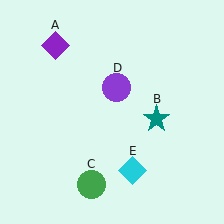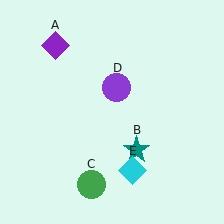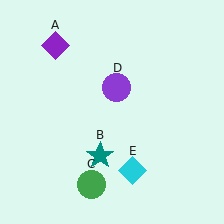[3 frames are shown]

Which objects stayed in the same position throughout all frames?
Purple diamond (object A) and green circle (object C) and purple circle (object D) and cyan diamond (object E) remained stationary.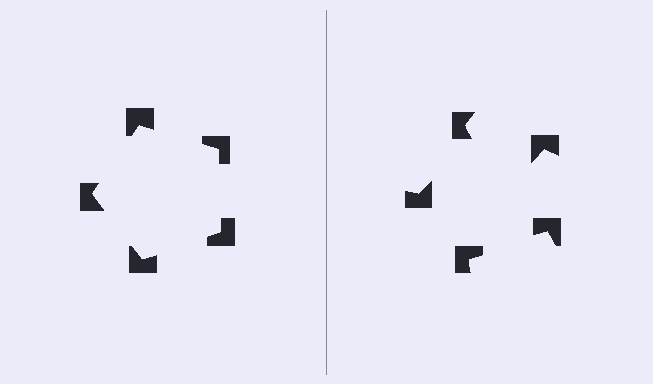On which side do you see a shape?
An illusory pentagon appears on the left side. On the right side the wedge cuts are rotated, so no coherent shape forms.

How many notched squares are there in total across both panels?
10 — 5 on each side.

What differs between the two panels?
The notched squares are positioned identically on both sides; only the wedge orientations differ. On the left they align to a pentagon; on the right they are misaligned.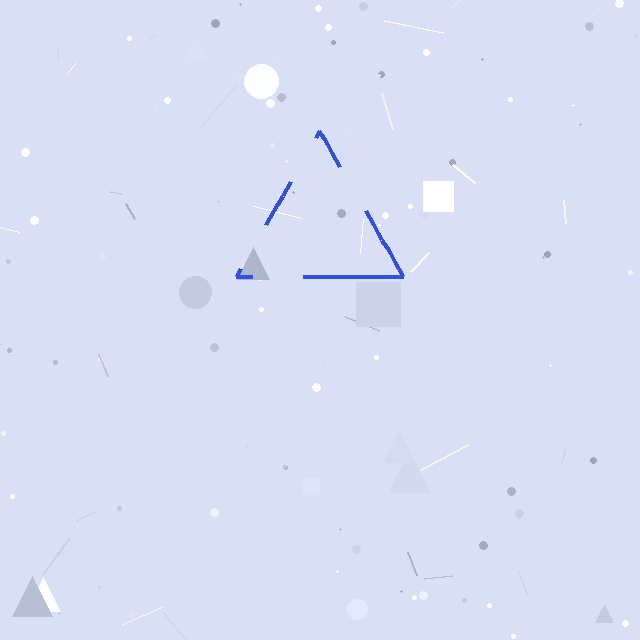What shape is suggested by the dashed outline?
The dashed outline suggests a triangle.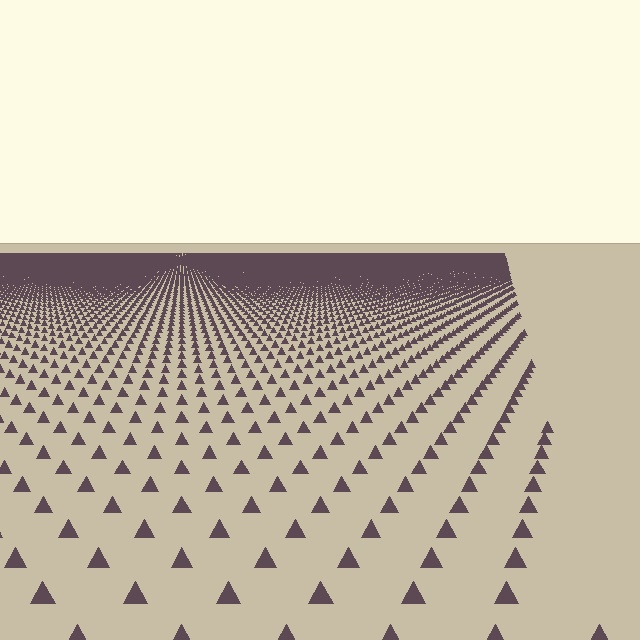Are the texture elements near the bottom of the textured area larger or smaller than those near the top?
Larger. Near the bottom, elements are closer to the viewer and appear at a bigger on-screen size.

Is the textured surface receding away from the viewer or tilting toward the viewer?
The surface is receding away from the viewer. Texture elements get smaller and denser toward the top.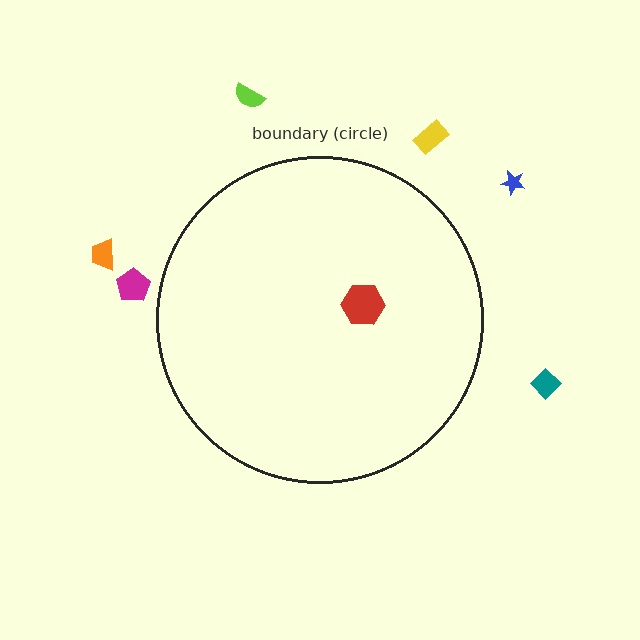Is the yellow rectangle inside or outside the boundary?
Outside.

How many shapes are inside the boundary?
1 inside, 6 outside.